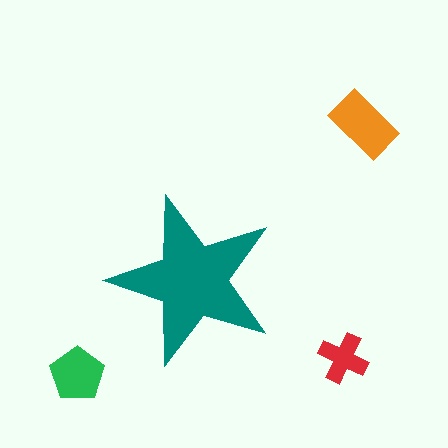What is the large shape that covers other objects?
A teal star.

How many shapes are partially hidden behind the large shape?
0 shapes are partially hidden.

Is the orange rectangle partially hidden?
No, the orange rectangle is fully visible.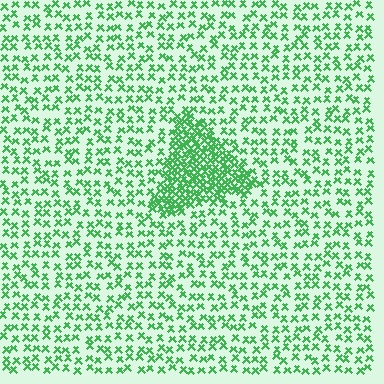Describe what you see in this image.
The image contains small green elements arranged at two different densities. A triangle-shaped region is visible where the elements are more densely packed than the surrounding area.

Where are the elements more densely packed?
The elements are more densely packed inside the triangle boundary.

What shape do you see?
I see a triangle.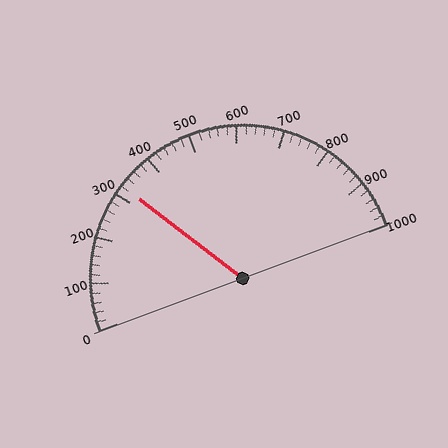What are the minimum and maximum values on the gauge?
The gauge ranges from 0 to 1000.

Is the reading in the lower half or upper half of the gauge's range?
The reading is in the lower half of the range (0 to 1000).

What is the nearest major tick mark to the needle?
The nearest major tick mark is 300.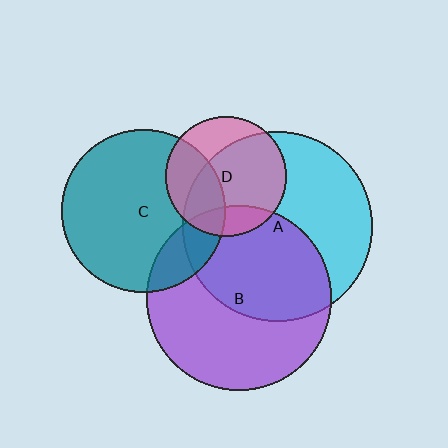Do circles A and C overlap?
Yes.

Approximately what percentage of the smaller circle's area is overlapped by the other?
Approximately 15%.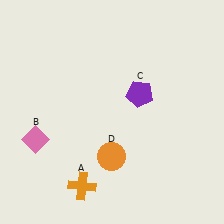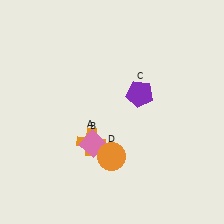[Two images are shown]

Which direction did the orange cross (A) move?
The orange cross (A) moved up.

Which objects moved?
The objects that moved are: the orange cross (A), the pink diamond (B).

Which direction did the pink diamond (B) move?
The pink diamond (B) moved right.